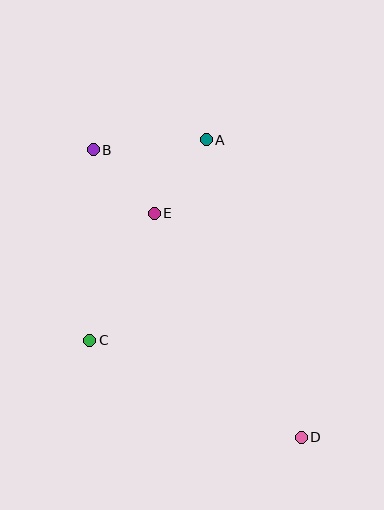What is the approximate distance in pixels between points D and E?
The distance between D and E is approximately 268 pixels.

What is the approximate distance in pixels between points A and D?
The distance between A and D is approximately 312 pixels.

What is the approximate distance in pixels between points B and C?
The distance between B and C is approximately 191 pixels.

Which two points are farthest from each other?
Points B and D are farthest from each other.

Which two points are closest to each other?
Points B and E are closest to each other.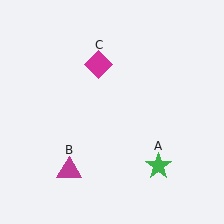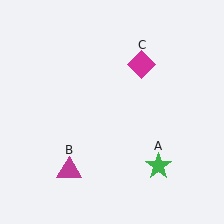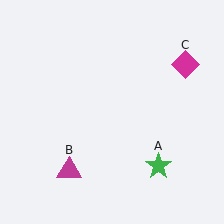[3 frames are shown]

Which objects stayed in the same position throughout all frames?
Green star (object A) and magenta triangle (object B) remained stationary.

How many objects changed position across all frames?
1 object changed position: magenta diamond (object C).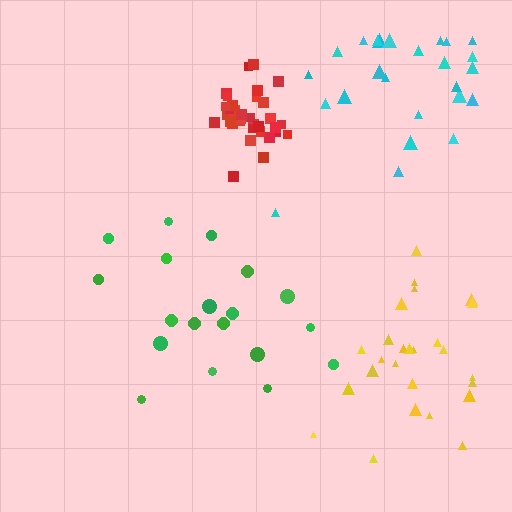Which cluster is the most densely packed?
Red.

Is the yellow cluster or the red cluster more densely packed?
Red.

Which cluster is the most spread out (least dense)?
Green.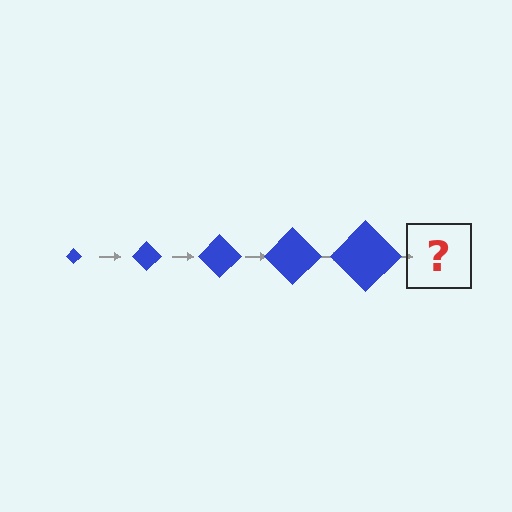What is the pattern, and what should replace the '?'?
The pattern is that the diamond gets progressively larger each step. The '?' should be a blue diamond, larger than the previous one.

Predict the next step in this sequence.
The next step is a blue diamond, larger than the previous one.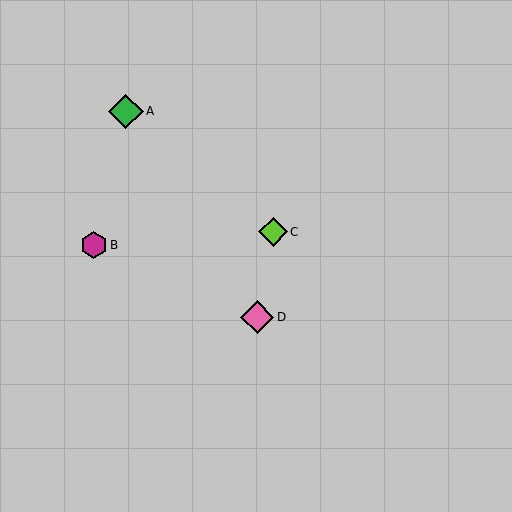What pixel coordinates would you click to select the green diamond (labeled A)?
Click at (126, 111) to select the green diamond A.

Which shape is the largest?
The green diamond (labeled A) is the largest.